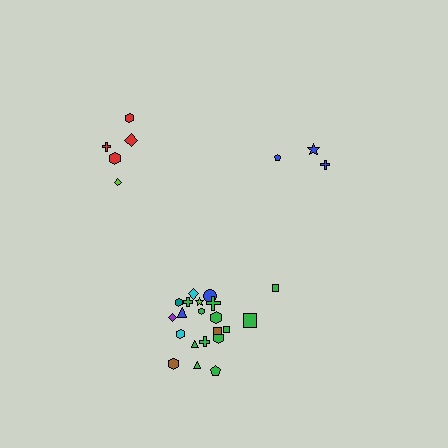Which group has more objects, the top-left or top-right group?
The top-left group.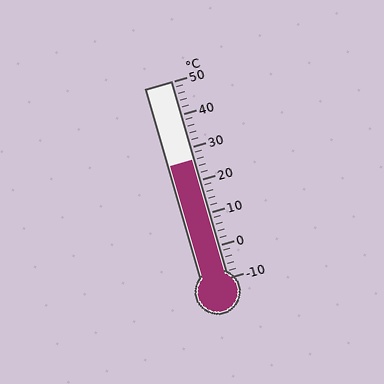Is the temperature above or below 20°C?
The temperature is above 20°C.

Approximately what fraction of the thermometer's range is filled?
The thermometer is filled to approximately 60% of its range.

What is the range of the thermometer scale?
The thermometer scale ranges from -10°C to 50°C.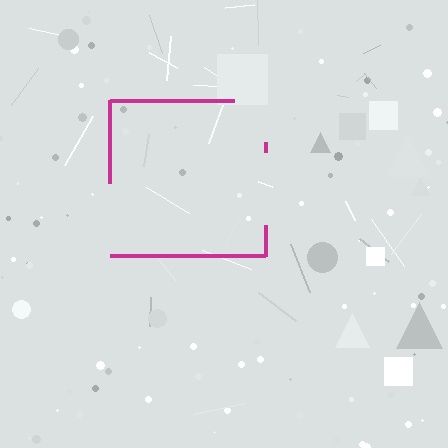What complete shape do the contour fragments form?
The contour fragments form a square.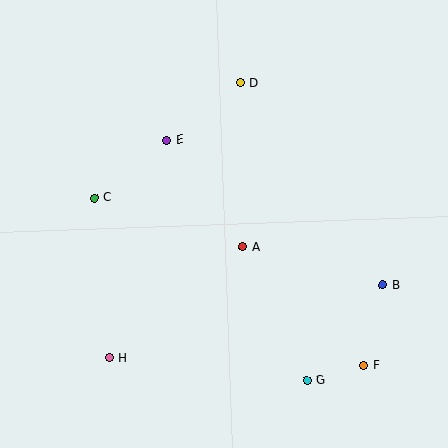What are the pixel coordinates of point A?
Point A is at (242, 247).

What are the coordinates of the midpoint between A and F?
The midpoint between A and F is at (303, 306).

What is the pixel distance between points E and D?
The distance between E and D is 93 pixels.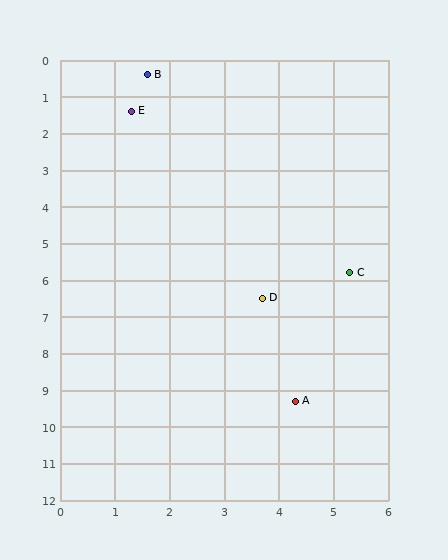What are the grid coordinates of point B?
Point B is at approximately (1.6, 0.4).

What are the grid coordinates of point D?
Point D is at approximately (3.7, 6.5).